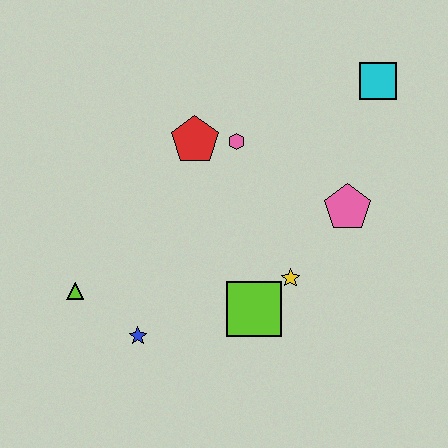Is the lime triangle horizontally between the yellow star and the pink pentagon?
No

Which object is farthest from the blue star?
The cyan square is farthest from the blue star.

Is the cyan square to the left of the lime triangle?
No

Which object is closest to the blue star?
The lime triangle is closest to the blue star.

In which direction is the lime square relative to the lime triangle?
The lime square is to the right of the lime triangle.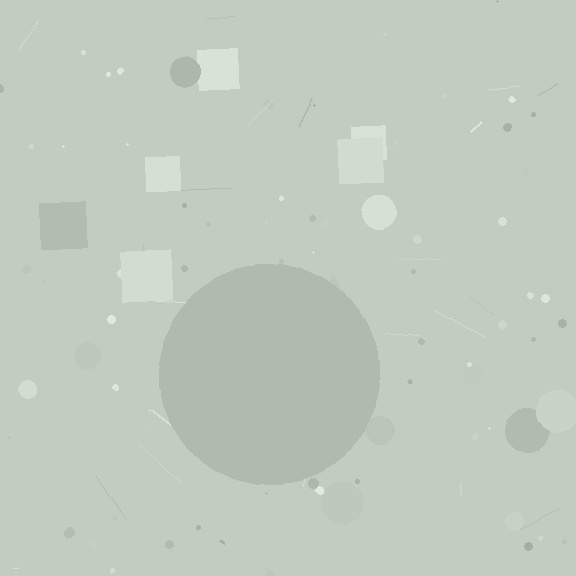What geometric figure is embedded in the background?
A circle is embedded in the background.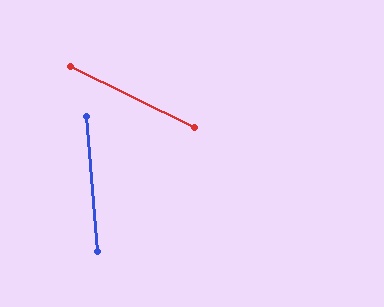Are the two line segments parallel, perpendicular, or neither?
Neither parallel nor perpendicular — they differ by about 59°.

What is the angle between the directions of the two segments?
Approximately 59 degrees.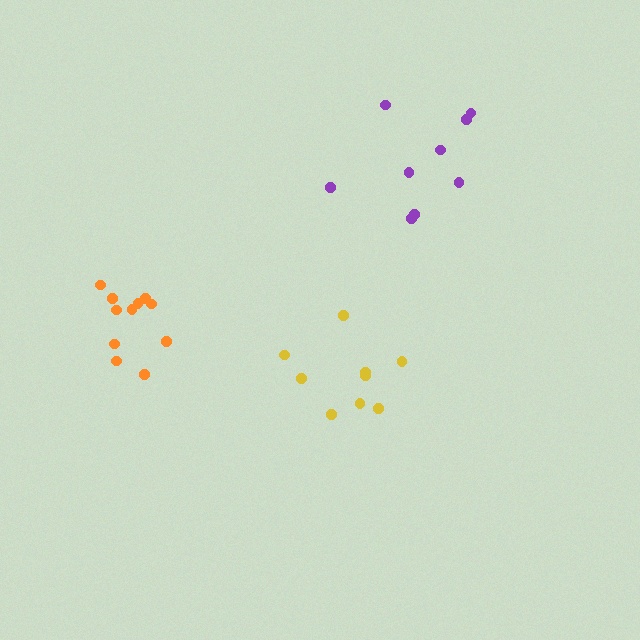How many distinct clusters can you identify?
There are 3 distinct clusters.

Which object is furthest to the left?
The orange cluster is leftmost.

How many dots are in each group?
Group 1: 9 dots, Group 2: 9 dots, Group 3: 11 dots (29 total).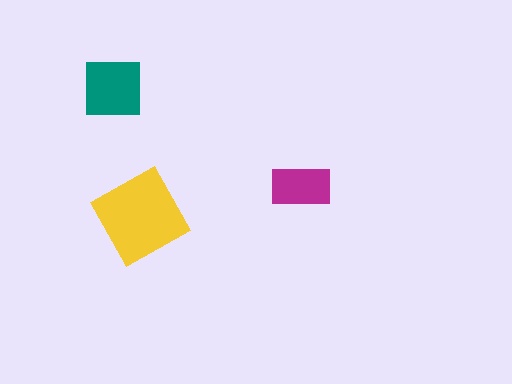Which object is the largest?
The yellow diamond.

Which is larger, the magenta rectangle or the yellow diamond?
The yellow diamond.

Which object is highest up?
The teal square is topmost.